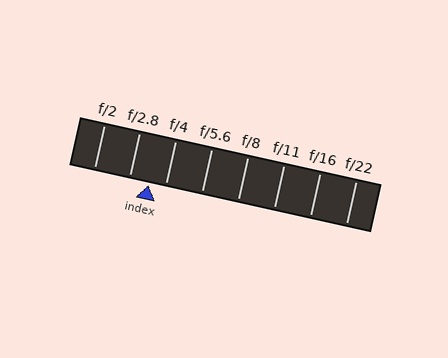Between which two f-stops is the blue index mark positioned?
The index mark is between f/2.8 and f/4.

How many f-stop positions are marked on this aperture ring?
There are 8 f-stop positions marked.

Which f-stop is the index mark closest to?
The index mark is closest to f/4.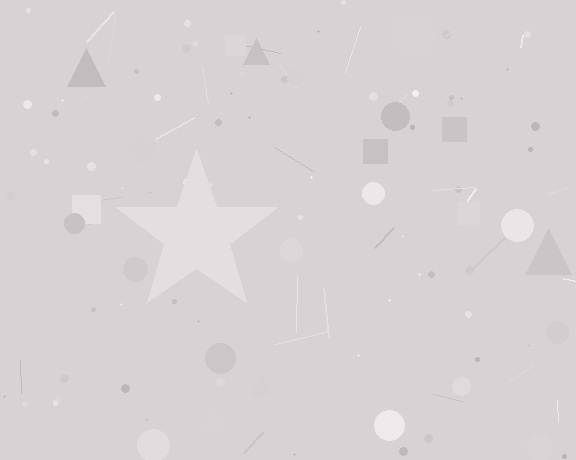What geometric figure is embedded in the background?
A star is embedded in the background.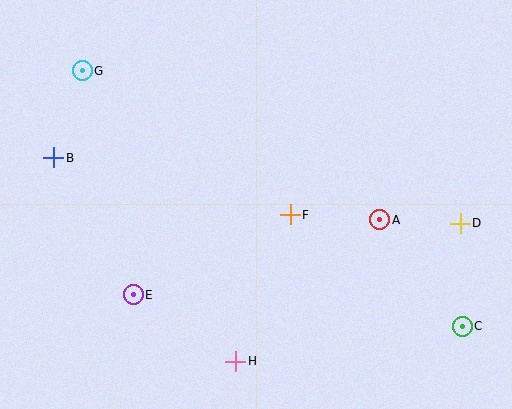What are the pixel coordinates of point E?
Point E is at (133, 295).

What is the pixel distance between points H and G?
The distance between H and G is 328 pixels.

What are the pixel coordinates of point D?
Point D is at (460, 223).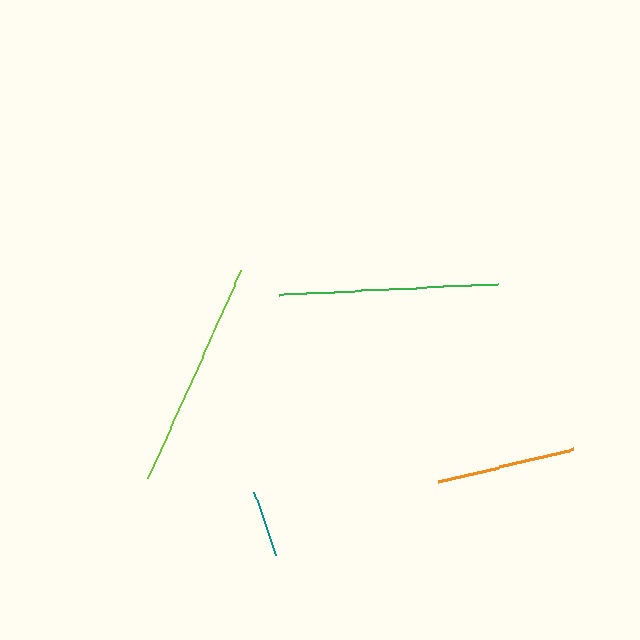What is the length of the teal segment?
The teal segment is approximately 66 pixels long.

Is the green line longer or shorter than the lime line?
The lime line is longer than the green line.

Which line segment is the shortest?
The teal line is the shortest at approximately 66 pixels.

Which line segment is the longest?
The lime line is the longest at approximately 228 pixels.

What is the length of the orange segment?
The orange segment is approximately 139 pixels long.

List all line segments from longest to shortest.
From longest to shortest: lime, green, orange, teal.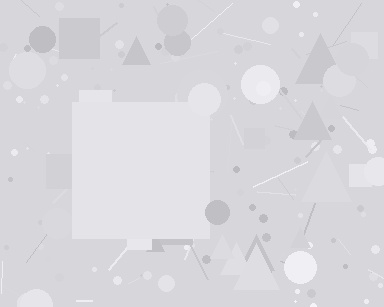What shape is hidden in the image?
A square is hidden in the image.